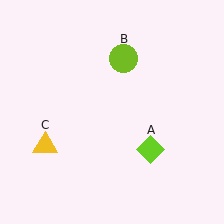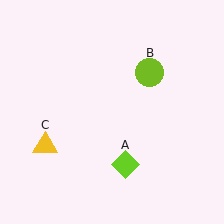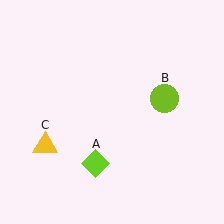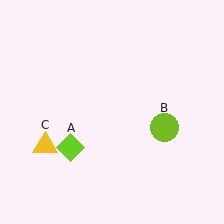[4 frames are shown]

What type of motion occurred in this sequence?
The lime diamond (object A), lime circle (object B) rotated clockwise around the center of the scene.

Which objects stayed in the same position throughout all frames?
Yellow triangle (object C) remained stationary.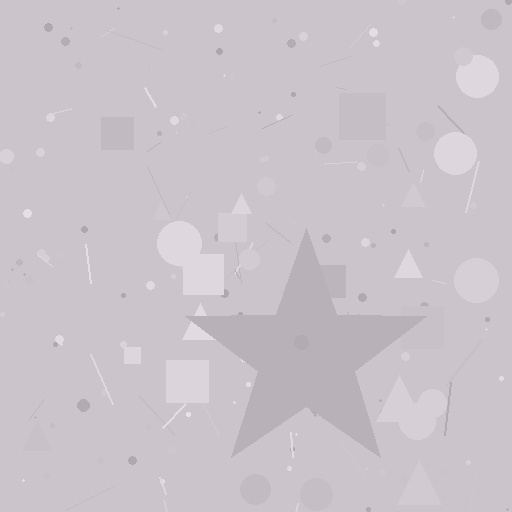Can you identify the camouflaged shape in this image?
The camouflaged shape is a star.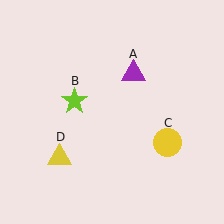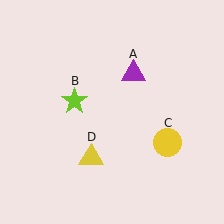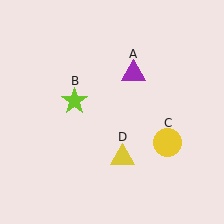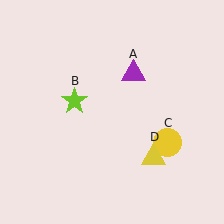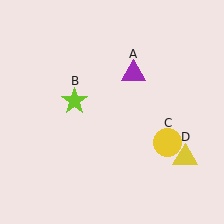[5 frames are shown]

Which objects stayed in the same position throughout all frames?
Purple triangle (object A) and lime star (object B) and yellow circle (object C) remained stationary.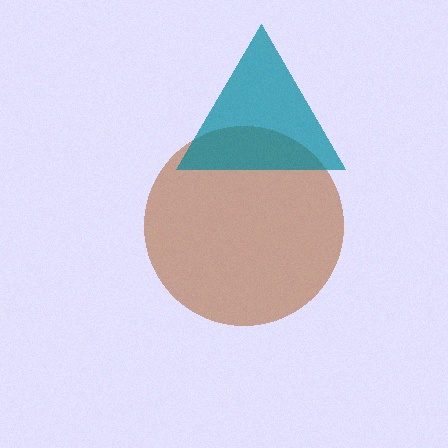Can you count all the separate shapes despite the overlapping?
Yes, there are 2 separate shapes.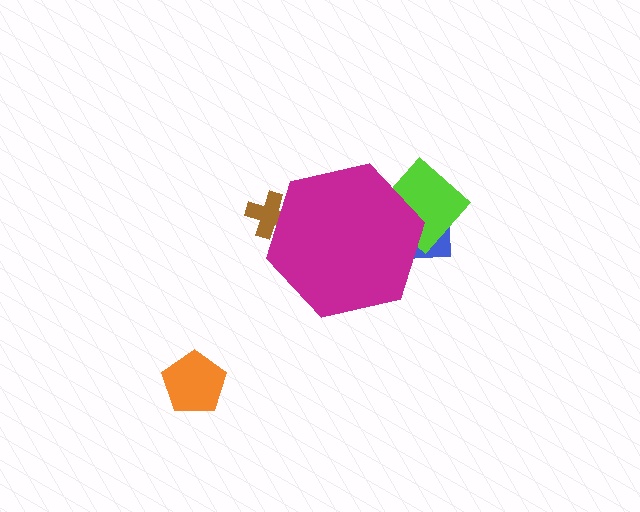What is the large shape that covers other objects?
A magenta hexagon.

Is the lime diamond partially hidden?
Yes, the lime diamond is partially hidden behind the magenta hexagon.